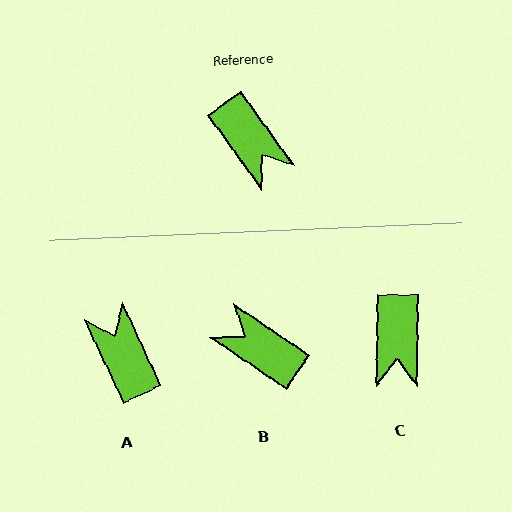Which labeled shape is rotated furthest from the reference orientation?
A, about 169 degrees away.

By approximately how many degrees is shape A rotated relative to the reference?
Approximately 169 degrees counter-clockwise.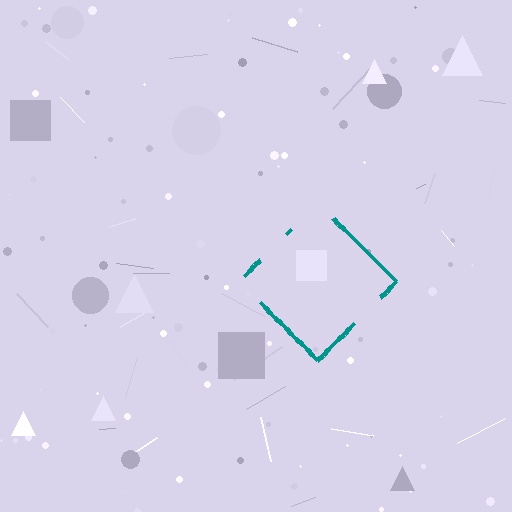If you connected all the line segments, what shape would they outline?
They would outline a diamond.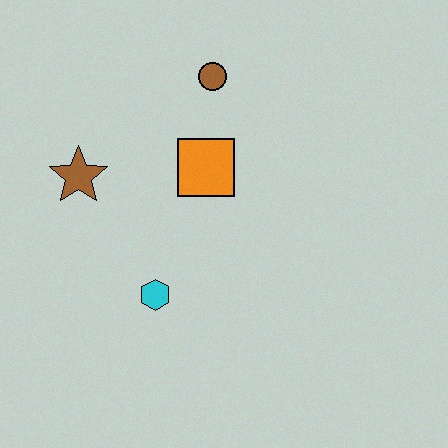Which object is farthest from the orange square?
The cyan hexagon is farthest from the orange square.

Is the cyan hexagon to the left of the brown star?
No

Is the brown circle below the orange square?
No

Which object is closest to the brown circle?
The orange square is closest to the brown circle.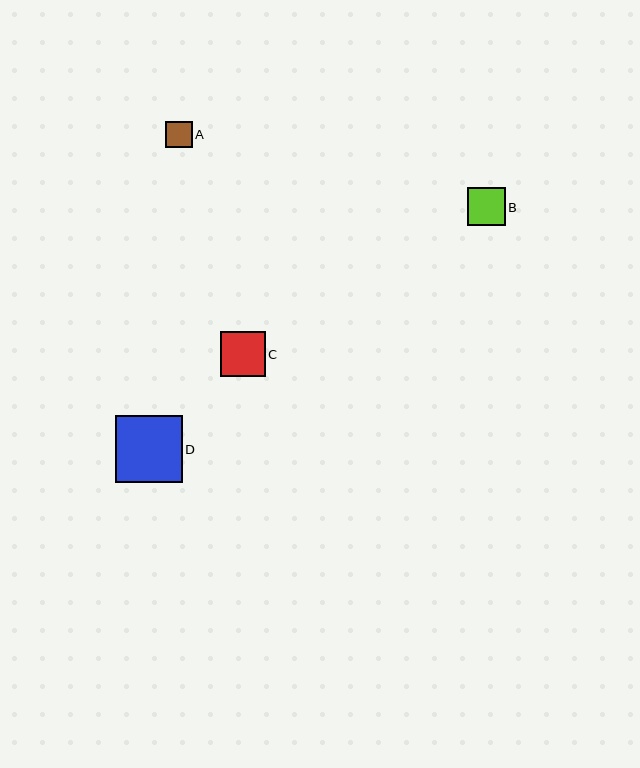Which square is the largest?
Square D is the largest with a size of approximately 67 pixels.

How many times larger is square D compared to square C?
Square D is approximately 1.5 times the size of square C.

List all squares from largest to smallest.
From largest to smallest: D, C, B, A.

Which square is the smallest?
Square A is the smallest with a size of approximately 27 pixels.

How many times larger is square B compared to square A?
Square B is approximately 1.4 times the size of square A.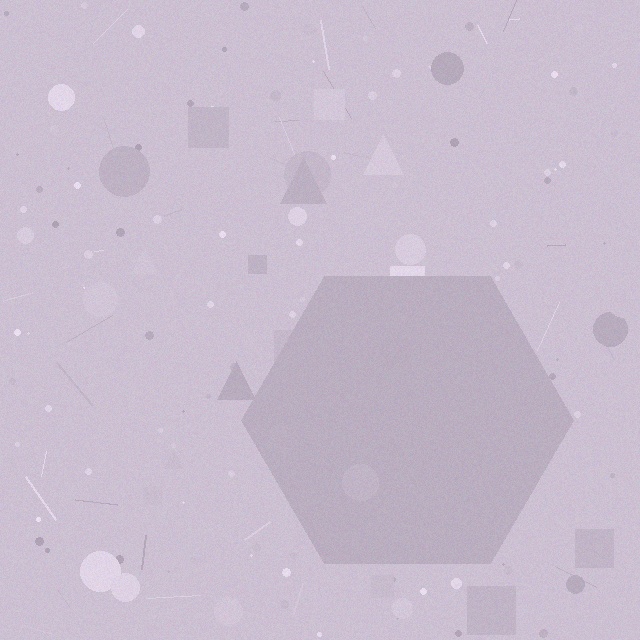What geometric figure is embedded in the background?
A hexagon is embedded in the background.